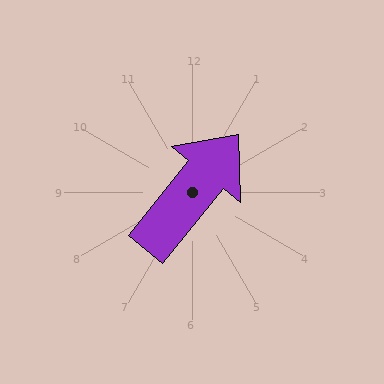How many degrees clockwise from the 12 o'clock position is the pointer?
Approximately 39 degrees.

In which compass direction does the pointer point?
Northeast.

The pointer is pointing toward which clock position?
Roughly 1 o'clock.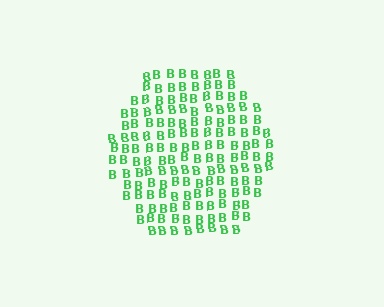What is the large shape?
The large shape is a hexagon.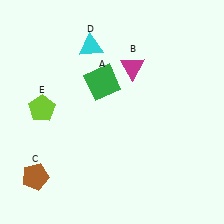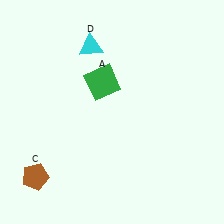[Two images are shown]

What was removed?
The magenta triangle (B), the lime pentagon (E) were removed in Image 2.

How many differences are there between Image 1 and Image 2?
There are 2 differences between the two images.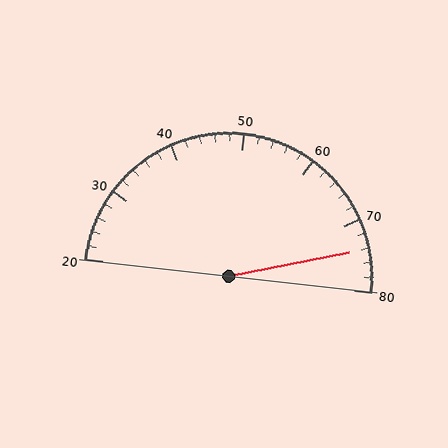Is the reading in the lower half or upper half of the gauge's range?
The reading is in the upper half of the range (20 to 80).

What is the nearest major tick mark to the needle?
The nearest major tick mark is 70.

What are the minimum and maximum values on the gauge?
The gauge ranges from 20 to 80.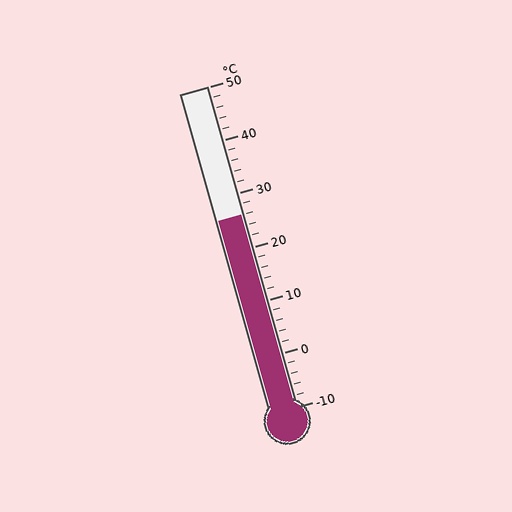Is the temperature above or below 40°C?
The temperature is below 40°C.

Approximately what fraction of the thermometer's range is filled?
The thermometer is filled to approximately 60% of its range.